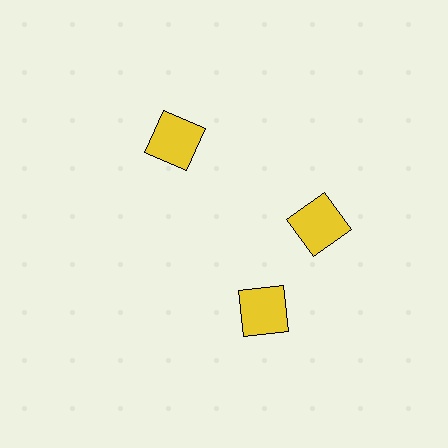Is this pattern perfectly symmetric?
No. The 3 yellow squares are arranged in a ring, but one element near the 7 o'clock position is rotated out of alignment along the ring, breaking the 3-fold rotational symmetry.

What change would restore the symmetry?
The symmetry would be restored by rotating it back into even spacing with its neighbors so that all 3 squares sit at equal angles and equal distance from the center.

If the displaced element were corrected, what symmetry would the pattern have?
It would have 3-fold rotational symmetry — the pattern would map onto itself every 120 degrees.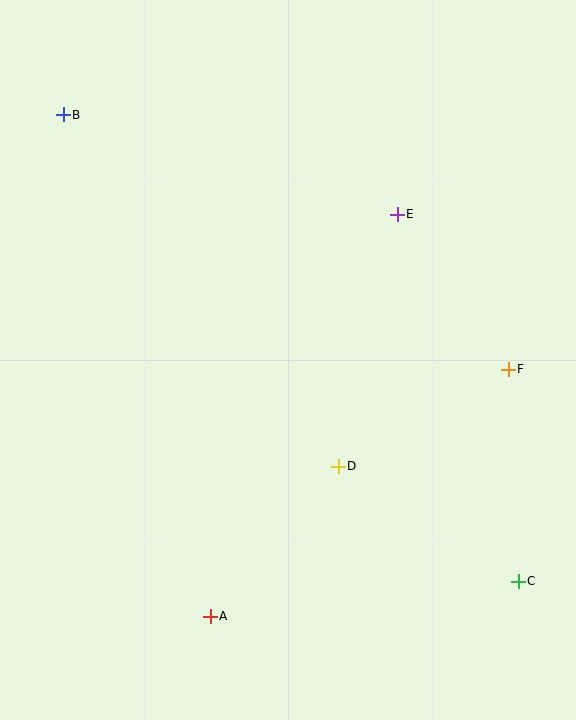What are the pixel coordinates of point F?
Point F is at (508, 369).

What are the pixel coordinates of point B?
Point B is at (63, 115).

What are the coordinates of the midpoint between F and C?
The midpoint between F and C is at (513, 475).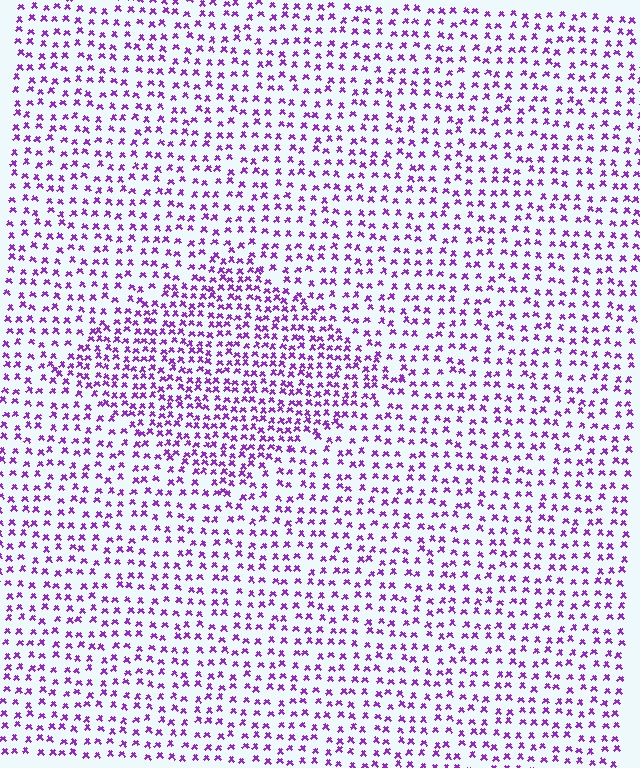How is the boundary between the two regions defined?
The boundary is defined by a change in element density (approximately 1.7x ratio). All elements are the same color, size, and shape.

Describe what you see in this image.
The image contains small purple elements arranged at two different densities. A diamond-shaped region is visible where the elements are more densely packed than the surrounding area.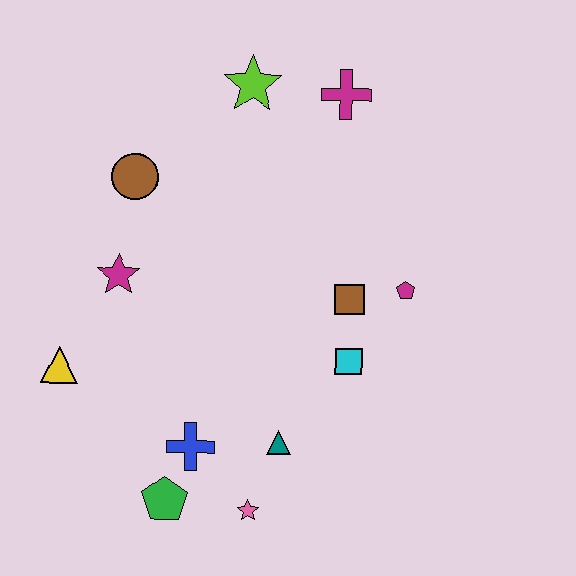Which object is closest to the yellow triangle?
The magenta star is closest to the yellow triangle.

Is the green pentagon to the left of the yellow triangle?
No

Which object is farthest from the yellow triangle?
The magenta cross is farthest from the yellow triangle.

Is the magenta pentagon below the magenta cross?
Yes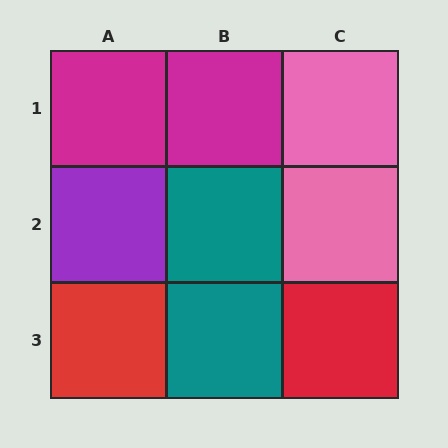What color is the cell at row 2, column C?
Pink.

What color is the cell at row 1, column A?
Magenta.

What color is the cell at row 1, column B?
Magenta.